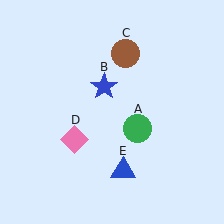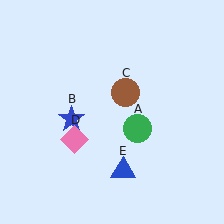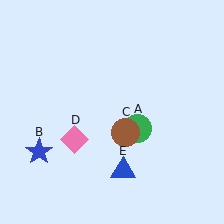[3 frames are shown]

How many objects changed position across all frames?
2 objects changed position: blue star (object B), brown circle (object C).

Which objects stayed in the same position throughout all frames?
Green circle (object A) and pink diamond (object D) and blue triangle (object E) remained stationary.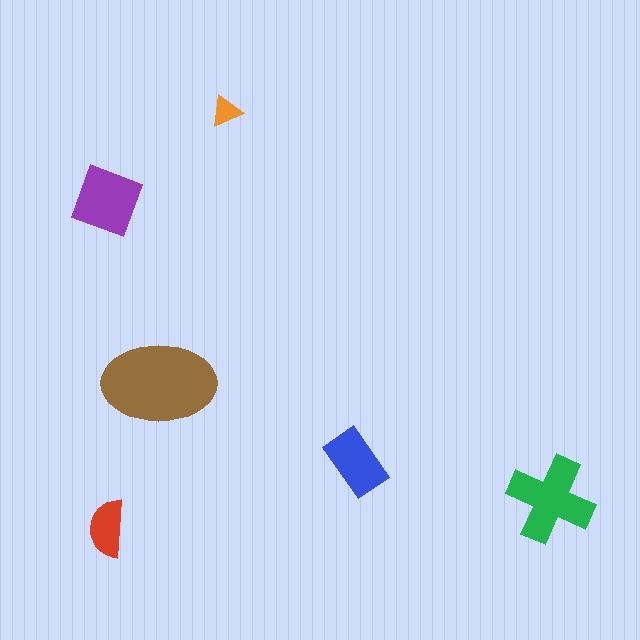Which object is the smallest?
The orange triangle.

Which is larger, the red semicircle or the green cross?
The green cross.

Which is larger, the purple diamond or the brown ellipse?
The brown ellipse.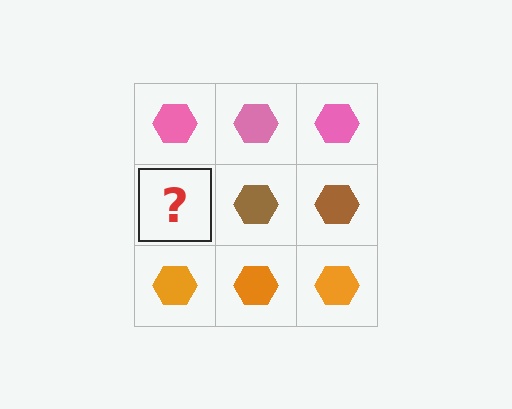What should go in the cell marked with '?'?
The missing cell should contain a brown hexagon.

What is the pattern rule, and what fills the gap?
The rule is that each row has a consistent color. The gap should be filled with a brown hexagon.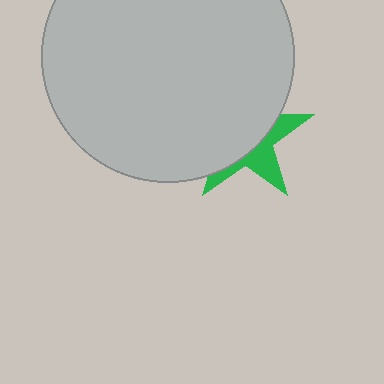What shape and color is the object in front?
The object in front is a light gray circle.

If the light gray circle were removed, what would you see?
You would see the complete green star.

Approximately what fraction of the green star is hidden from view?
Roughly 64% of the green star is hidden behind the light gray circle.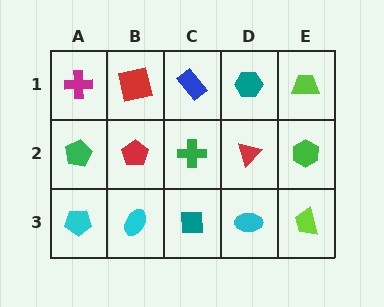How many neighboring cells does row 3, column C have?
3.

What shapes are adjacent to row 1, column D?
A red triangle (row 2, column D), a blue rectangle (row 1, column C), a lime trapezoid (row 1, column E).